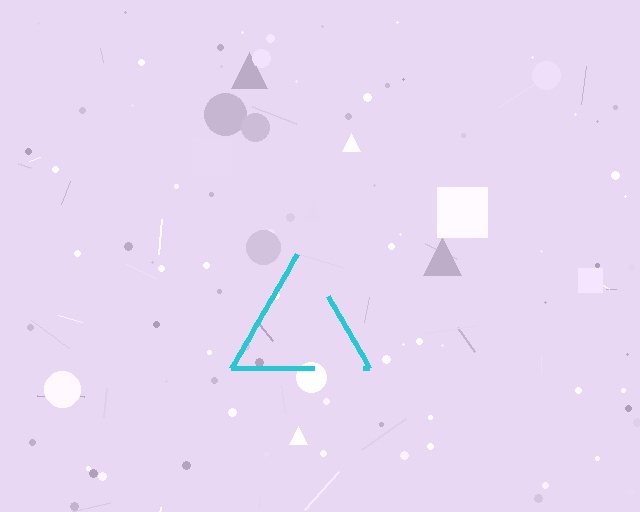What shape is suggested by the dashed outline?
The dashed outline suggests a triangle.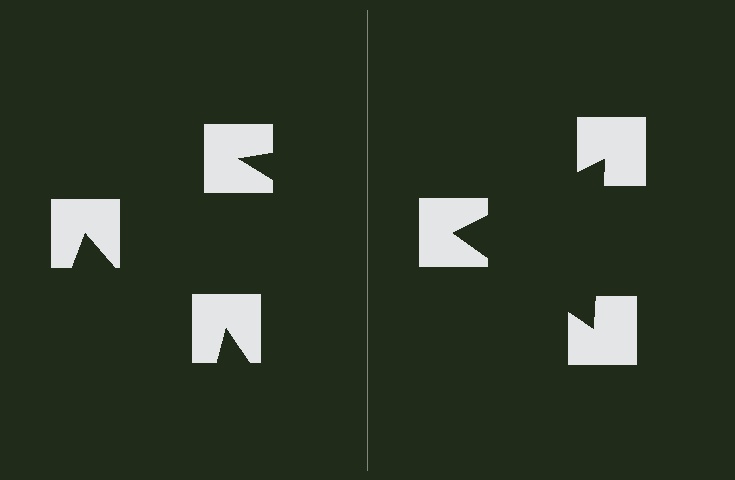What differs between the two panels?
The notched squares are positioned identically on both sides; only the wedge orientations differ. On the right they align to a triangle; on the left they are misaligned.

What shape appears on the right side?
An illusory triangle.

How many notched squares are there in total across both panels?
6 — 3 on each side.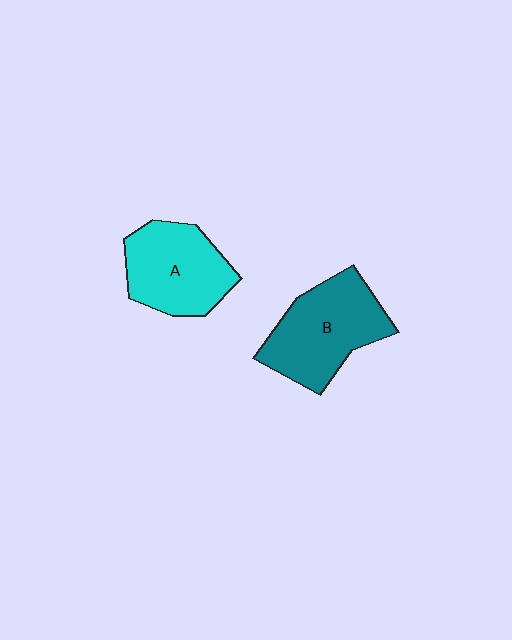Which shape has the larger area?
Shape B (teal).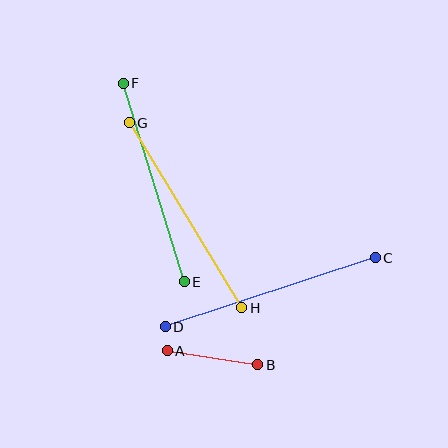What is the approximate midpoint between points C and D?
The midpoint is at approximately (270, 292) pixels.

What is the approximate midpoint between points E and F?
The midpoint is at approximately (154, 183) pixels.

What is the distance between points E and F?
The distance is approximately 207 pixels.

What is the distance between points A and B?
The distance is approximately 92 pixels.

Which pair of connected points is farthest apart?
Points C and D are farthest apart.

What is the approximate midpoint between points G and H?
The midpoint is at approximately (185, 215) pixels.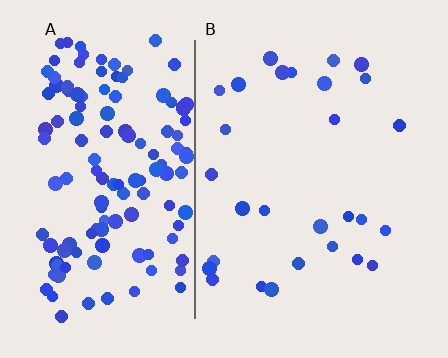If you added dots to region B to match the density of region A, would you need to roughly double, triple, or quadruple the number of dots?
Approximately quadruple.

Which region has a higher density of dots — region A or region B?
A (the left).